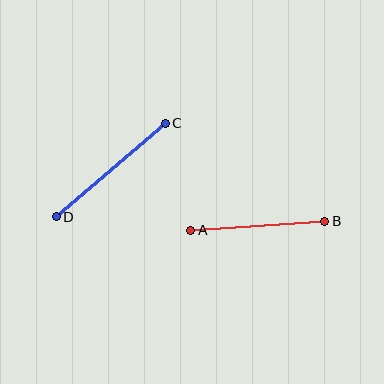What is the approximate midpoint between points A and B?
The midpoint is at approximately (258, 226) pixels.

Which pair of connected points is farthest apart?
Points C and D are farthest apart.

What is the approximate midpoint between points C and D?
The midpoint is at approximately (111, 170) pixels.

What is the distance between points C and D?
The distance is approximately 144 pixels.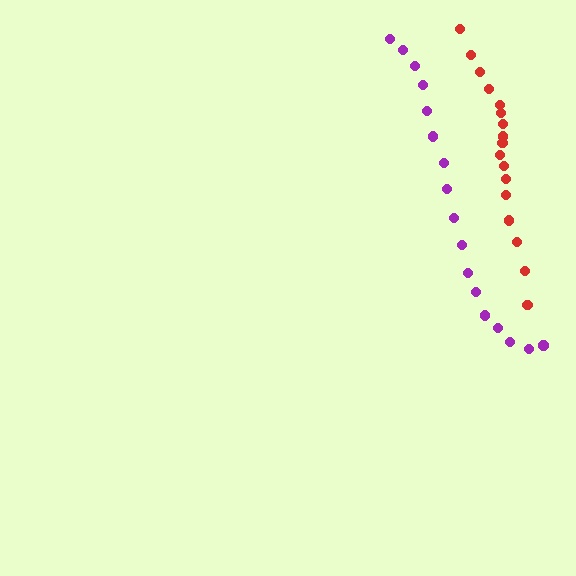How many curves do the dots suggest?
There are 2 distinct paths.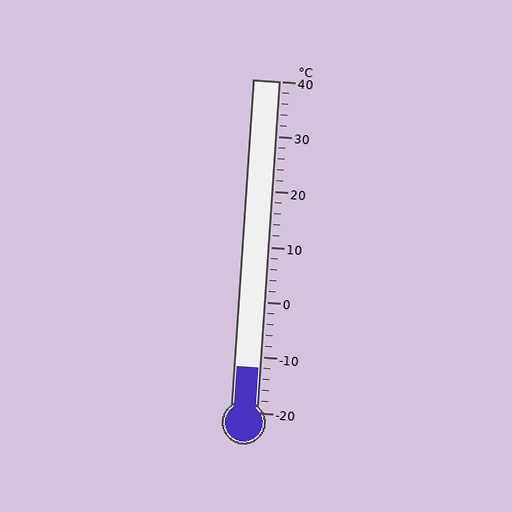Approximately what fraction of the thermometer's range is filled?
The thermometer is filled to approximately 15% of its range.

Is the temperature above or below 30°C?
The temperature is below 30°C.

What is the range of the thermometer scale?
The thermometer scale ranges from -20°C to 40°C.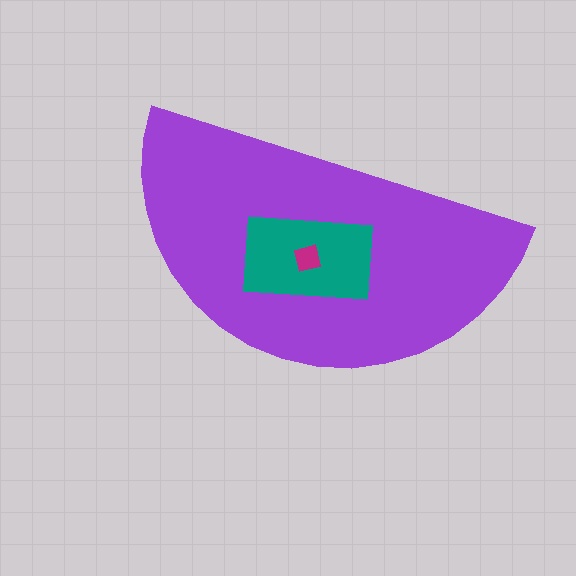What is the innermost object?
The magenta square.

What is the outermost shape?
The purple semicircle.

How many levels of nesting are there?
3.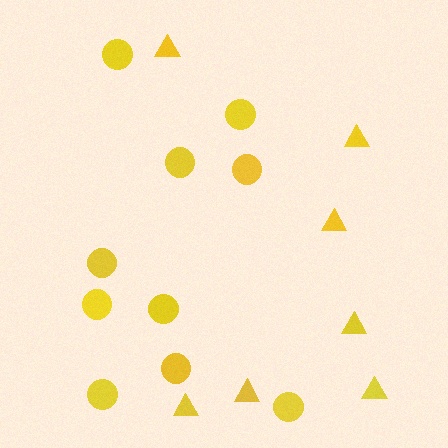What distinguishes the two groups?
There are 2 groups: one group of circles (10) and one group of triangles (7).